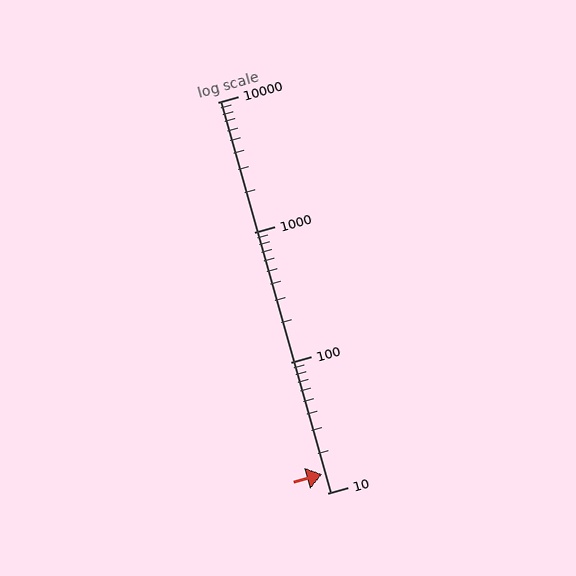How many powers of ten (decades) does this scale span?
The scale spans 3 decades, from 10 to 10000.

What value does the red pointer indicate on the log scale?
The pointer indicates approximately 14.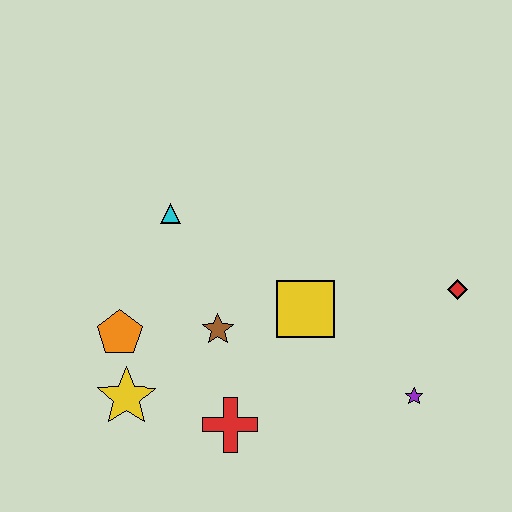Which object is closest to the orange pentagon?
The yellow star is closest to the orange pentagon.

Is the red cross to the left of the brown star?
No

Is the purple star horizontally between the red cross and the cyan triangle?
No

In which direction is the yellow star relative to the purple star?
The yellow star is to the left of the purple star.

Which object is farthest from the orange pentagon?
The red diamond is farthest from the orange pentagon.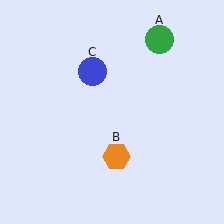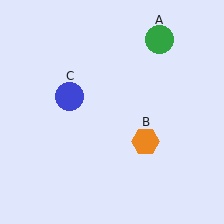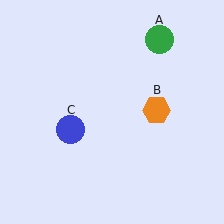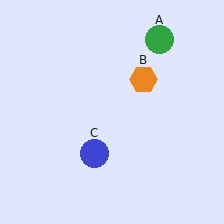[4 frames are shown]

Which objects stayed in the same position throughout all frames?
Green circle (object A) remained stationary.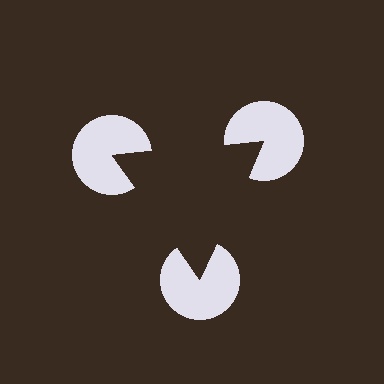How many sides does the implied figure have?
3 sides.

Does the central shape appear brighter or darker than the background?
It typically appears slightly darker than the background, even though no actual brightness change is drawn.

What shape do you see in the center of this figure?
An illusory triangle — its edges are inferred from the aligned wedge cuts in the pac-man discs, not physically drawn.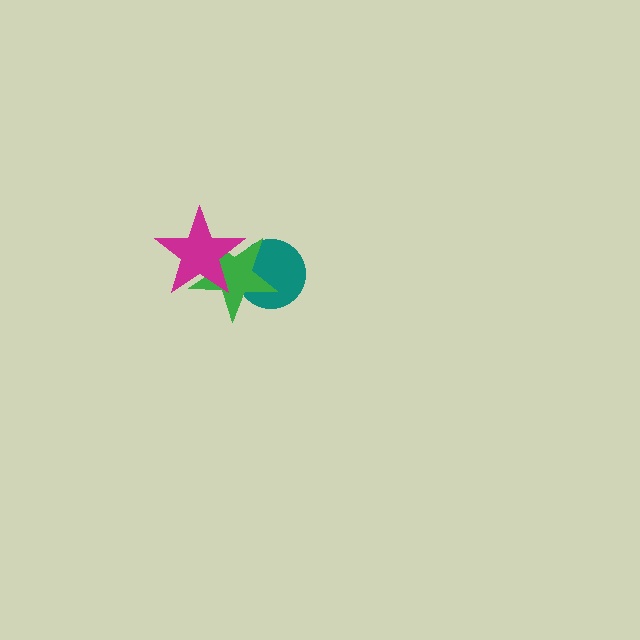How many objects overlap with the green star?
2 objects overlap with the green star.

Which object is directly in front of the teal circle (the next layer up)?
The green star is directly in front of the teal circle.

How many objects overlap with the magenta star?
2 objects overlap with the magenta star.